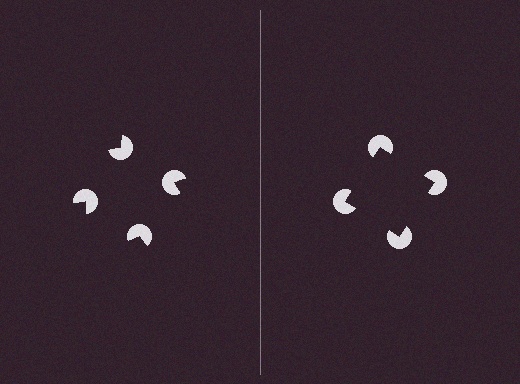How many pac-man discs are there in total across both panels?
8 — 4 on each side.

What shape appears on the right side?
An illusory square.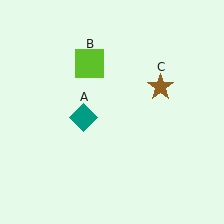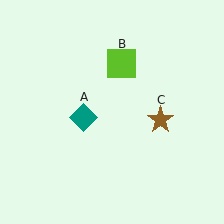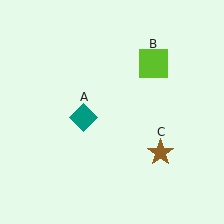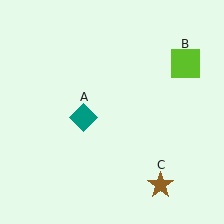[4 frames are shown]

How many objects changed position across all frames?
2 objects changed position: lime square (object B), brown star (object C).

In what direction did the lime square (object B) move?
The lime square (object B) moved right.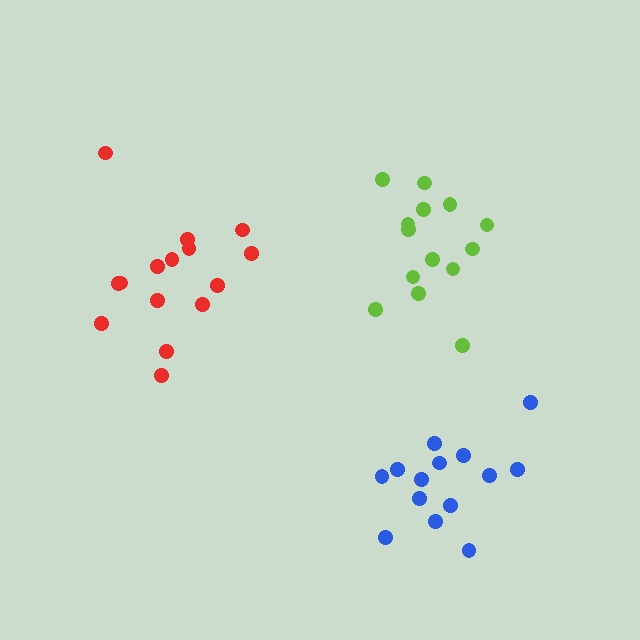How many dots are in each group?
Group 1: 14 dots, Group 2: 15 dots, Group 3: 14 dots (43 total).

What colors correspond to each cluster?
The clusters are colored: lime, red, blue.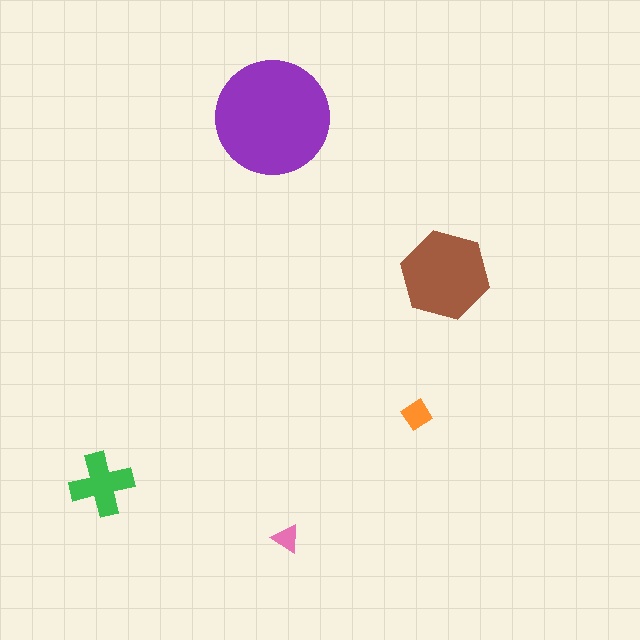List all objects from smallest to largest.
The pink triangle, the orange diamond, the green cross, the brown hexagon, the purple circle.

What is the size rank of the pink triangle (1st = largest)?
5th.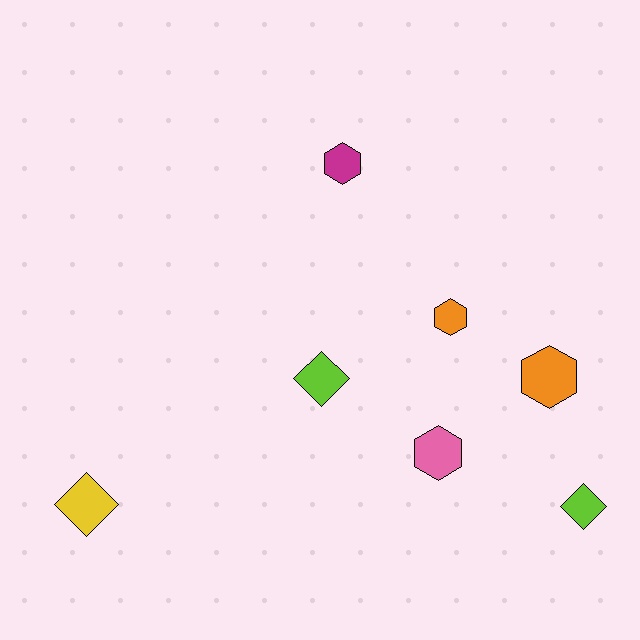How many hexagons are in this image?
There are 4 hexagons.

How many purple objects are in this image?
There are no purple objects.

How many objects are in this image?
There are 7 objects.